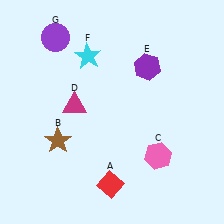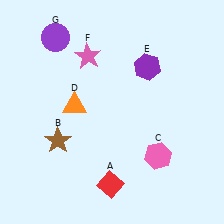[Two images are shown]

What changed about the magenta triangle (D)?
In Image 1, D is magenta. In Image 2, it changed to orange.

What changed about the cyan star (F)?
In Image 1, F is cyan. In Image 2, it changed to pink.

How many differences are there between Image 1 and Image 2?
There are 2 differences between the two images.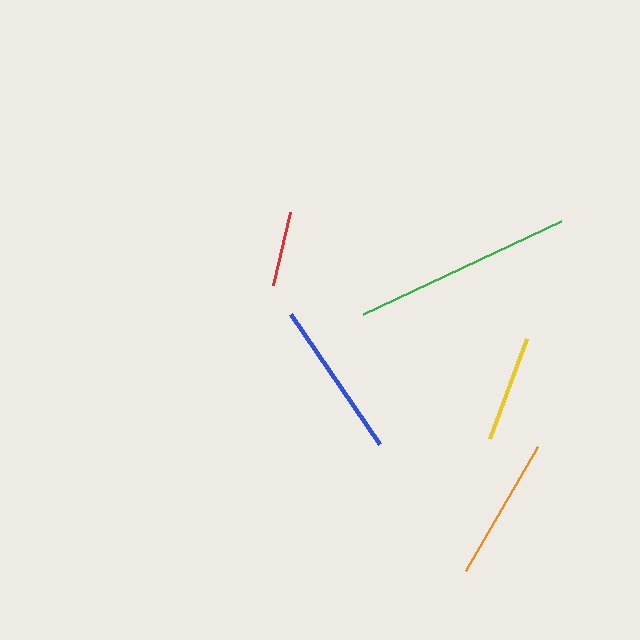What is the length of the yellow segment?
The yellow segment is approximately 106 pixels long.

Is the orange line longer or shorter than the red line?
The orange line is longer than the red line.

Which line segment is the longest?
The green line is the longest at approximately 219 pixels.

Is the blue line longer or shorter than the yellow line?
The blue line is longer than the yellow line.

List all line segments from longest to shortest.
From longest to shortest: green, blue, orange, yellow, red.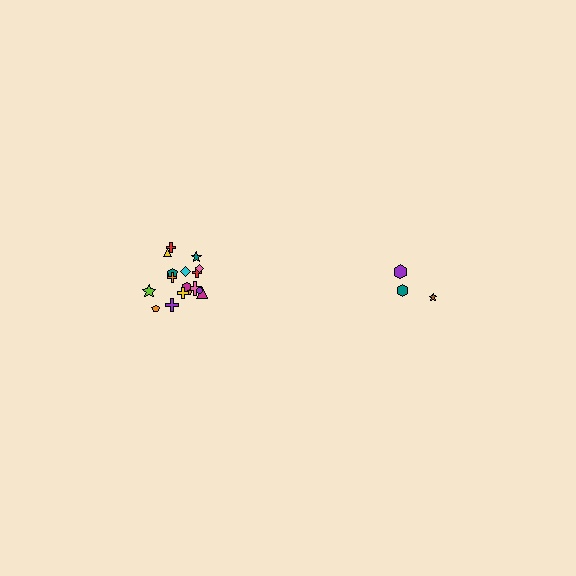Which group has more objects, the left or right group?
The left group.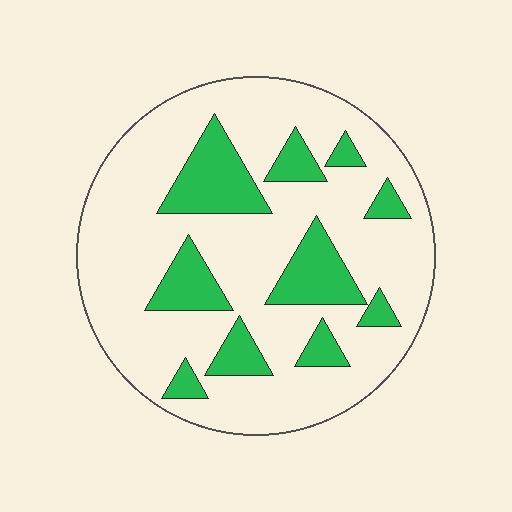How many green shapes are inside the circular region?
10.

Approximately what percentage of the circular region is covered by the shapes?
Approximately 25%.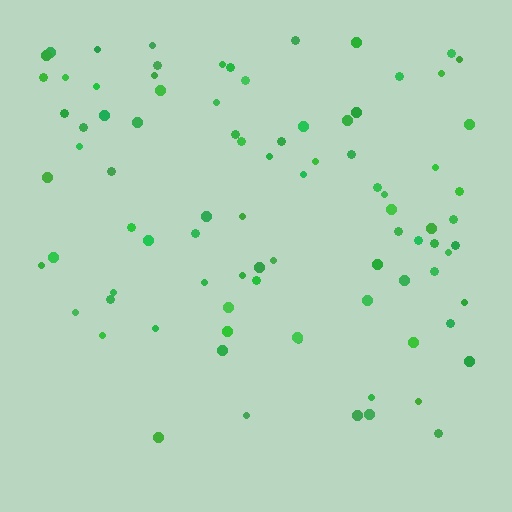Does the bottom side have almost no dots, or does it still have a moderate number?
Still a moderate number, just noticeably fewer than the top.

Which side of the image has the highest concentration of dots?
The top.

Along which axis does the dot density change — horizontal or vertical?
Vertical.